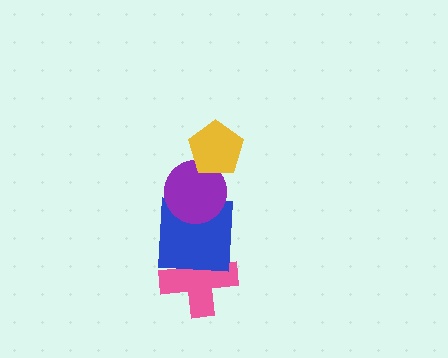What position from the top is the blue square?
The blue square is 3rd from the top.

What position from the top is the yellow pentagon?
The yellow pentagon is 1st from the top.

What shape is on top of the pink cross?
The blue square is on top of the pink cross.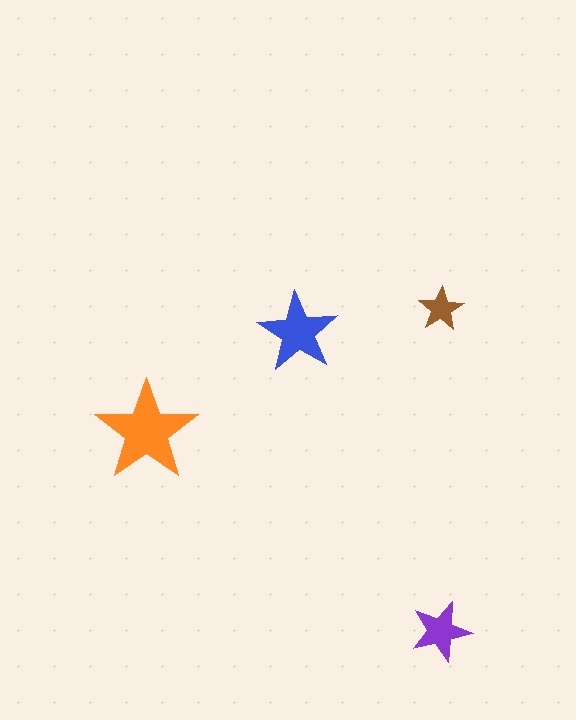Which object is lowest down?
The purple star is bottommost.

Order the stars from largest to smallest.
the orange one, the blue one, the purple one, the brown one.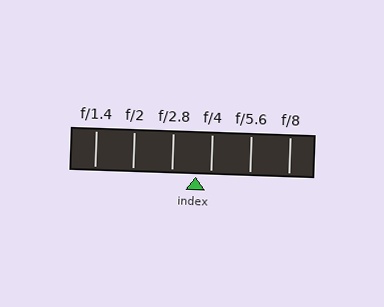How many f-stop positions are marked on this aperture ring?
There are 6 f-stop positions marked.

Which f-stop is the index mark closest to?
The index mark is closest to f/4.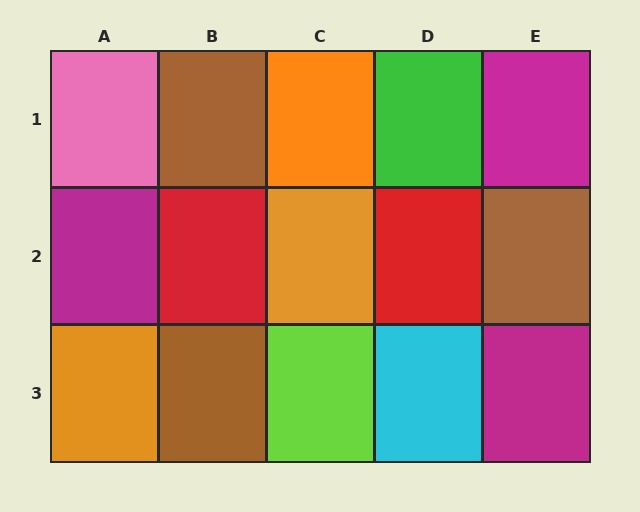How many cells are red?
2 cells are red.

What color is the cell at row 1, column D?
Green.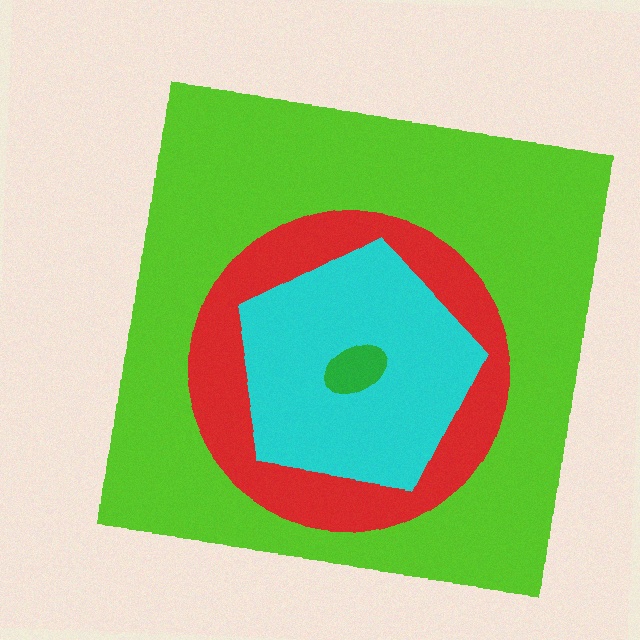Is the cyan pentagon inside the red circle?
Yes.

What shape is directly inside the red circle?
The cyan pentagon.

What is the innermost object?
The green ellipse.